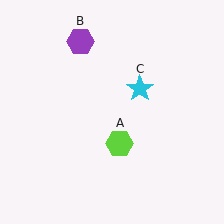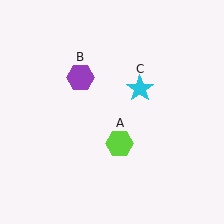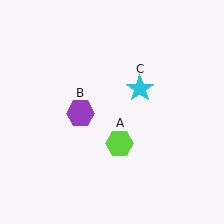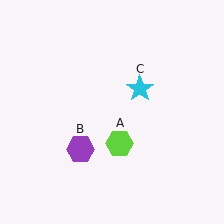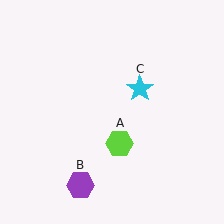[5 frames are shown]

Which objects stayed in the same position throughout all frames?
Lime hexagon (object A) and cyan star (object C) remained stationary.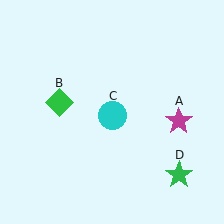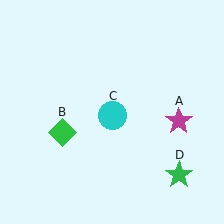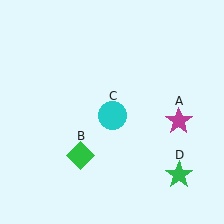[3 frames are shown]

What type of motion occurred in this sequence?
The green diamond (object B) rotated counterclockwise around the center of the scene.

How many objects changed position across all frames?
1 object changed position: green diamond (object B).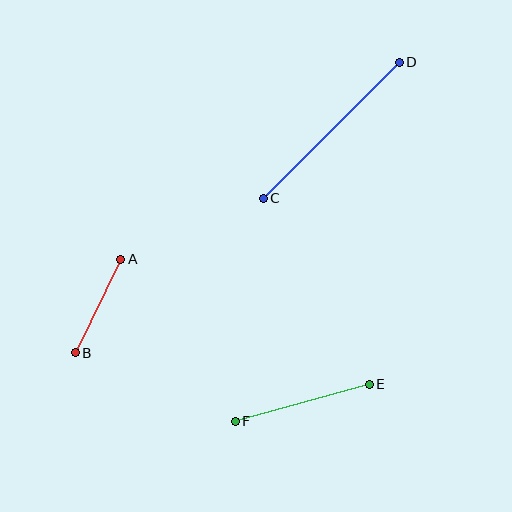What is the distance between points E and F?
The distance is approximately 139 pixels.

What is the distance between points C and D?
The distance is approximately 192 pixels.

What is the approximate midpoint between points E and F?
The midpoint is at approximately (302, 403) pixels.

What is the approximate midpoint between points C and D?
The midpoint is at approximately (331, 130) pixels.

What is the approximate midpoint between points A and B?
The midpoint is at approximately (98, 306) pixels.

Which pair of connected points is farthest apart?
Points C and D are farthest apart.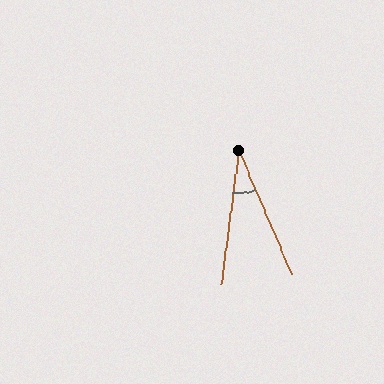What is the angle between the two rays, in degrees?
Approximately 31 degrees.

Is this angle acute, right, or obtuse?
It is acute.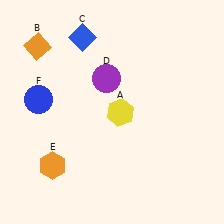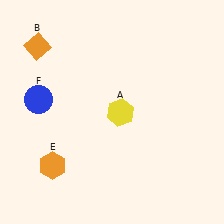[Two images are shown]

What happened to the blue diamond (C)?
The blue diamond (C) was removed in Image 2. It was in the top-left area of Image 1.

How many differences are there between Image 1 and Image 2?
There are 2 differences between the two images.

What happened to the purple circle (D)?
The purple circle (D) was removed in Image 2. It was in the top-left area of Image 1.